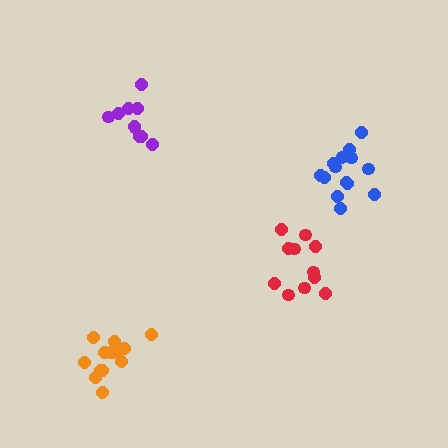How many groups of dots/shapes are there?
There are 4 groups.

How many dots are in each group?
Group 1: 14 dots, Group 2: 10 dots, Group 3: 14 dots, Group 4: 11 dots (49 total).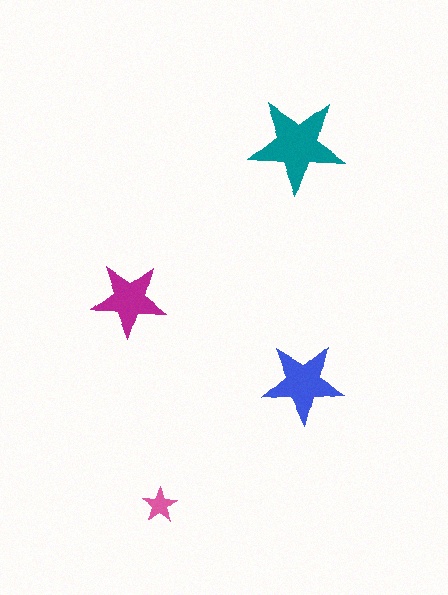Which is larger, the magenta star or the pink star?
The magenta one.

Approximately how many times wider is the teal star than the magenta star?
About 1.5 times wider.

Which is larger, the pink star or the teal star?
The teal one.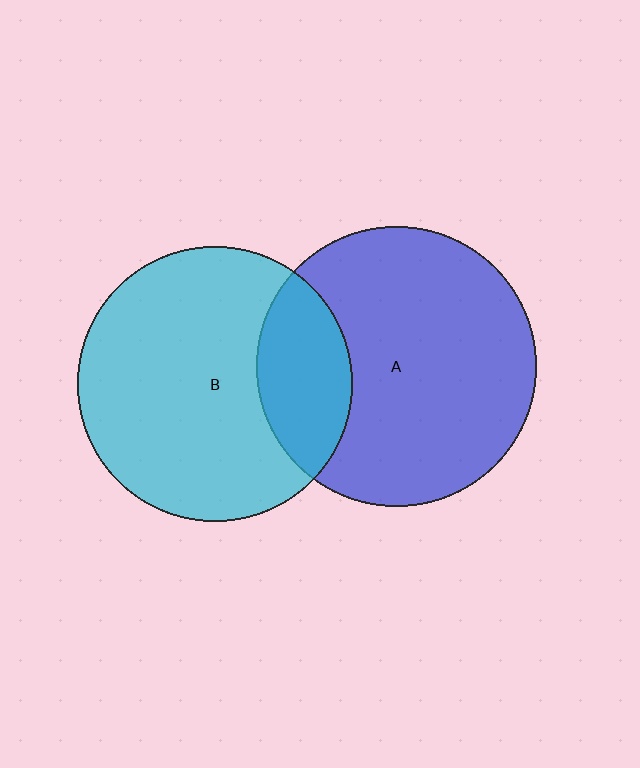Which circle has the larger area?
Circle A (blue).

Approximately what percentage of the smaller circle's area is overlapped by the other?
Approximately 25%.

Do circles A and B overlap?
Yes.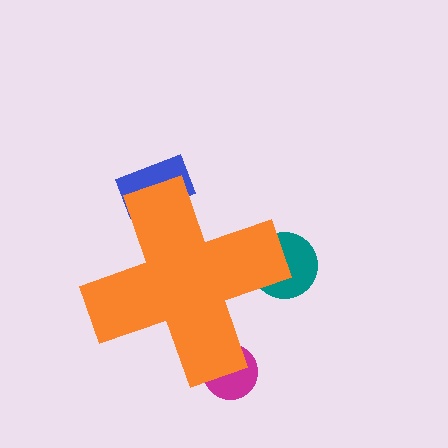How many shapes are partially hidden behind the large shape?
3 shapes are partially hidden.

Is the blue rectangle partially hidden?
Yes, the blue rectangle is partially hidden behind the orange cross.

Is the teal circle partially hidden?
Yes, the teal circle is partially hidden behind the orange cross.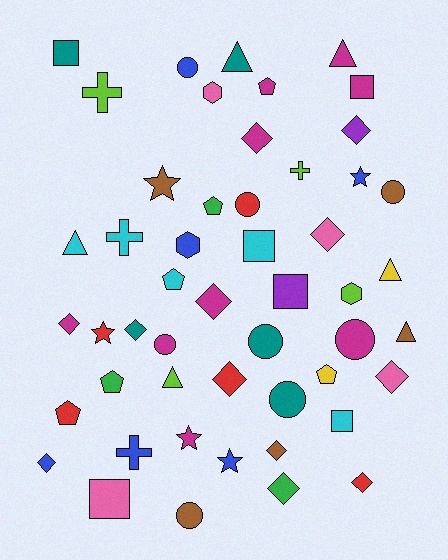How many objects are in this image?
There are 50 objects.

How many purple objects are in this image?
There are 2 purple objects.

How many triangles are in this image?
There are 6 triangles.